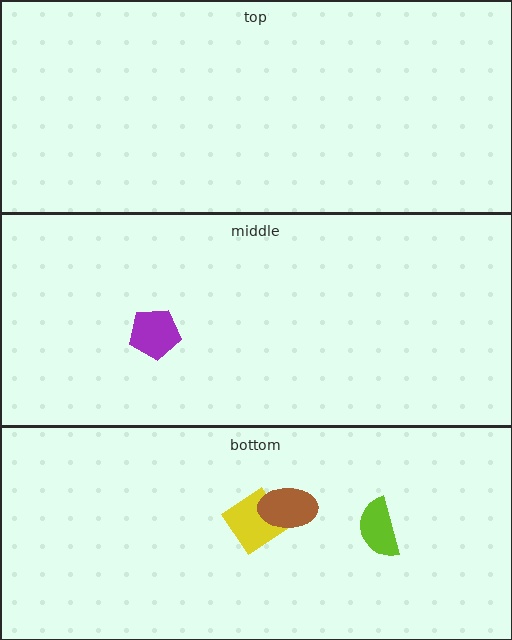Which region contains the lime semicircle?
The bottom region.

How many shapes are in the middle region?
1.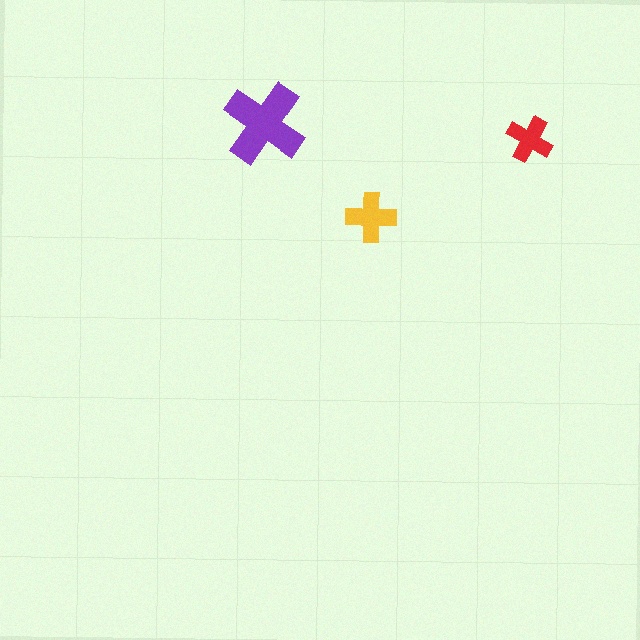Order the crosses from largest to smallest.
the purple one, the yellow one, the red one.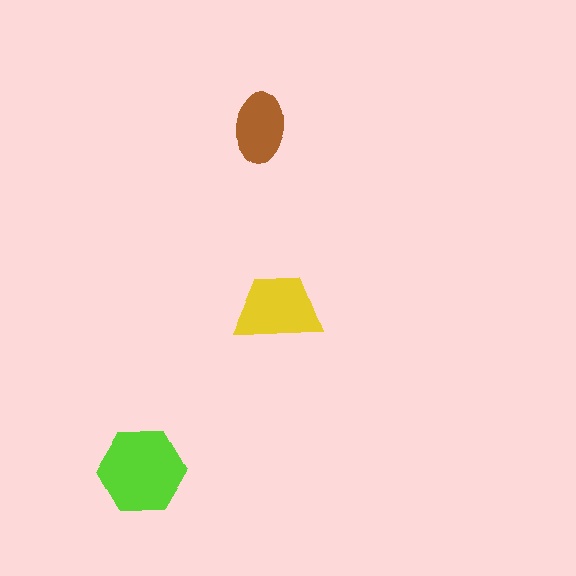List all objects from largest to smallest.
The lime hexagon, the yellow trapezoid, the brown ellipse.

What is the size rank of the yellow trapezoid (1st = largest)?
2nd.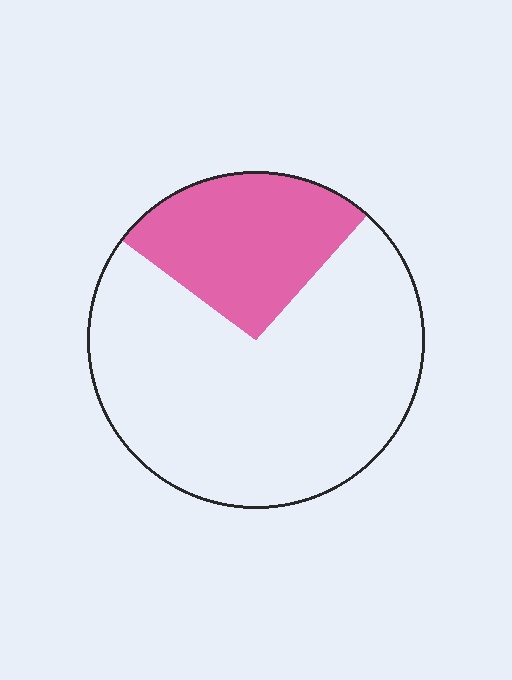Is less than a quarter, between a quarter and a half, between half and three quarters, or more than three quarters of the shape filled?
Between a quarter and a half.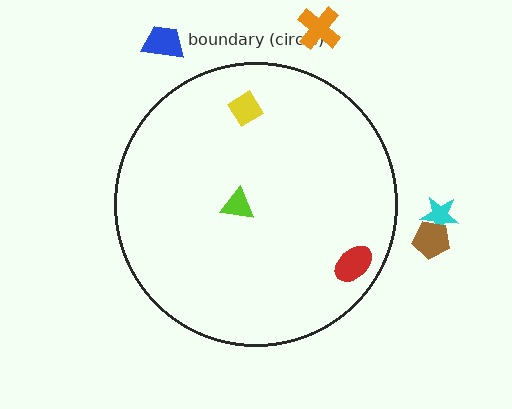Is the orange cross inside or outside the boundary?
Outside.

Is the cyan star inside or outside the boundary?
Outside.